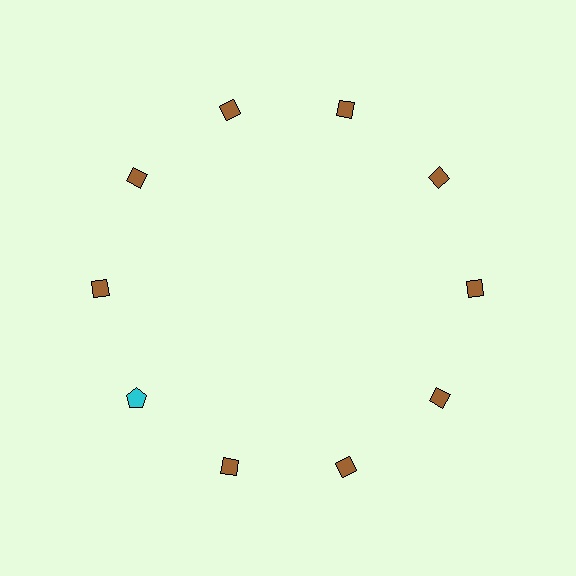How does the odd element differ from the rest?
It differs in both color (cyan instead of brown) and shape (pentagon instead of diamond).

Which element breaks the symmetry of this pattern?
The cyan pentagon at roughly the 8 o'clock position breaks the symmetry. All other shapes are brown diamonds.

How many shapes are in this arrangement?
There are 10 shapes arranged in a ring pattern.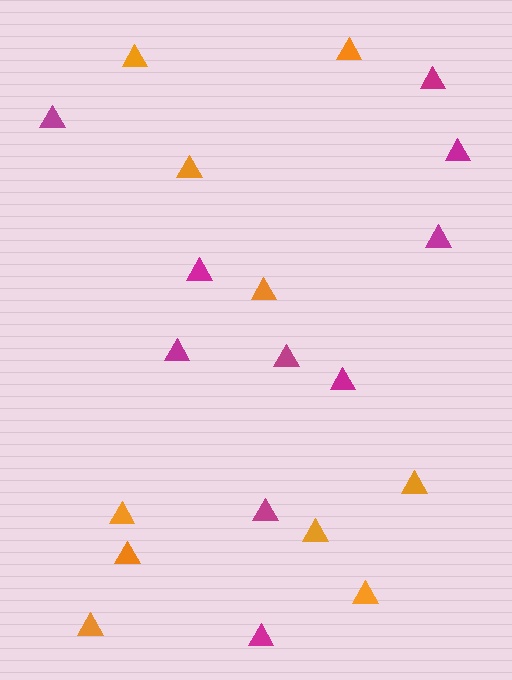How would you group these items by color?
There are 2 groups: one group of magenta triangles (10) and one group of orange triangles (10).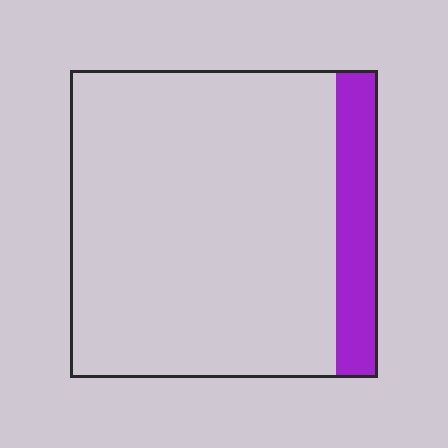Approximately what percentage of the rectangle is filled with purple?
Approximately 15%.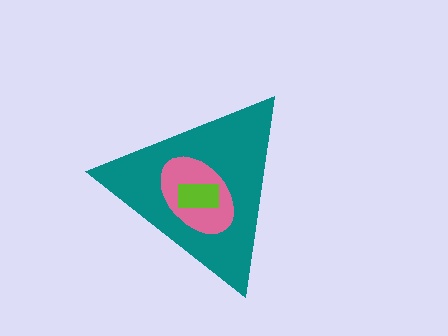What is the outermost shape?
The teal triangle.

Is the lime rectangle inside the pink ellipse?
Yes.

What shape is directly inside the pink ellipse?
The lime rectangle.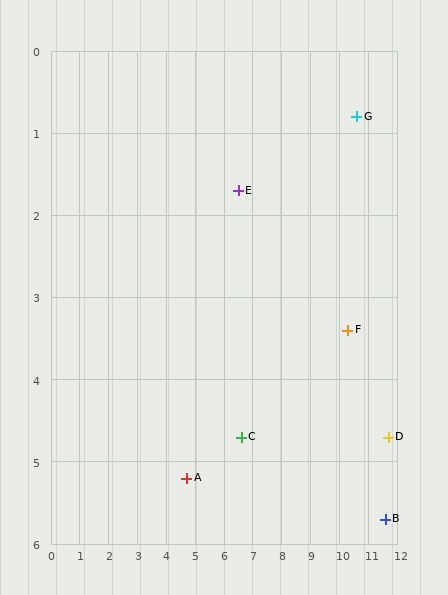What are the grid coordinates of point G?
Point G is at approximately (10.6, 0.8).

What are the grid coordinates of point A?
Point A is at approximately (4.7, 5.2).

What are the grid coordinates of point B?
Point B is at approximately (11.6, 5.7).